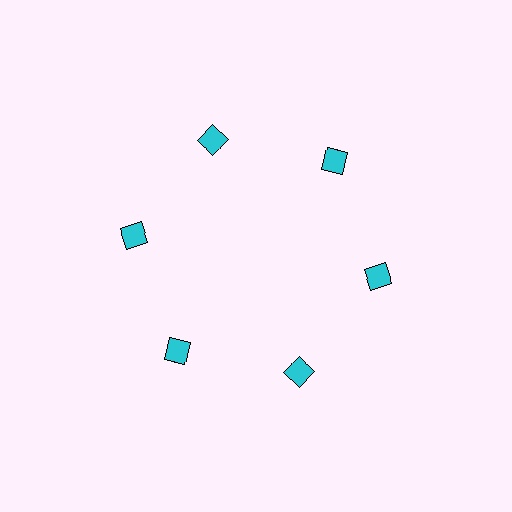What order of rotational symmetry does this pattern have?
This pattern has 6-fold rotational symmetry.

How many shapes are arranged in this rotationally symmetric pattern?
There are 6 shapes, arranged in 6 groups of 1.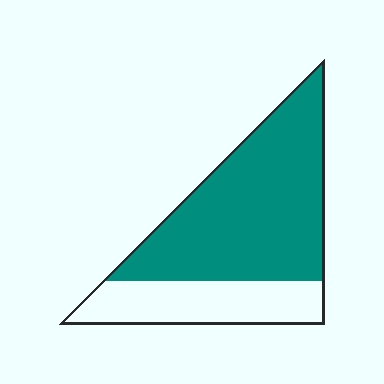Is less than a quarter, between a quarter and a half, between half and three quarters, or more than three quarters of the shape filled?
Between half and three quarters.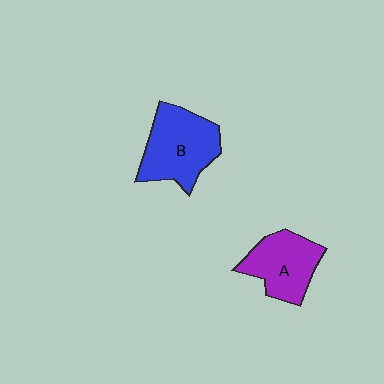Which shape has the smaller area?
Shape A (purple).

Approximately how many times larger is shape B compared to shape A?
Approximately 1.2 times.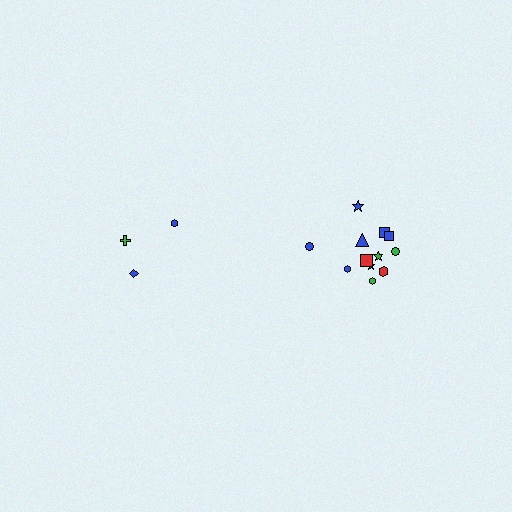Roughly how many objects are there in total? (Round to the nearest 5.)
Roughly 15 objects in total.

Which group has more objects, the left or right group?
The right group.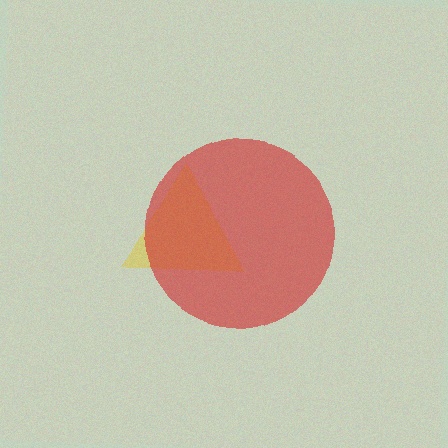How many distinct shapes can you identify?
There are 2 distinct shapes: a yellow triangle, a red circle.